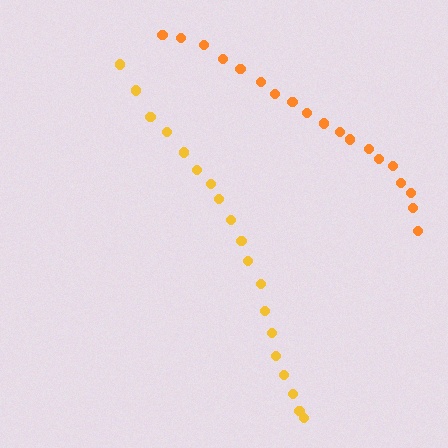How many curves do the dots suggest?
There are 2 distinct paths.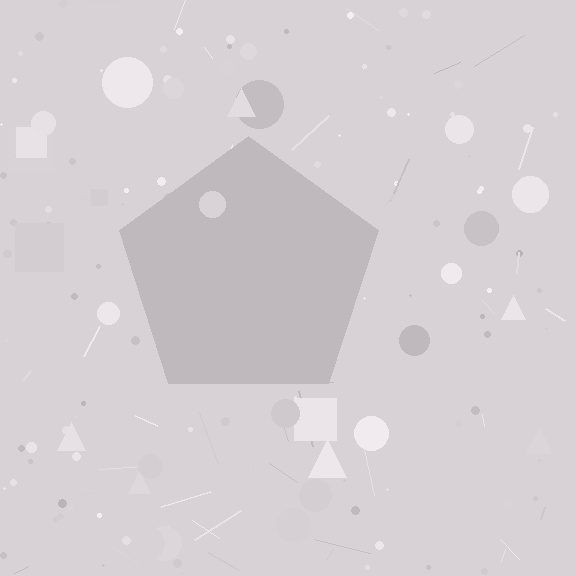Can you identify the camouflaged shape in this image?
The camouflaged shape is a pentagon.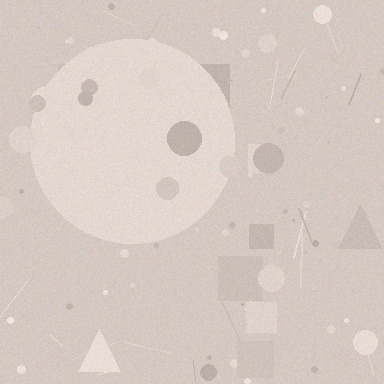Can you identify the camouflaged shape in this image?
The camouflaged shape is a circle.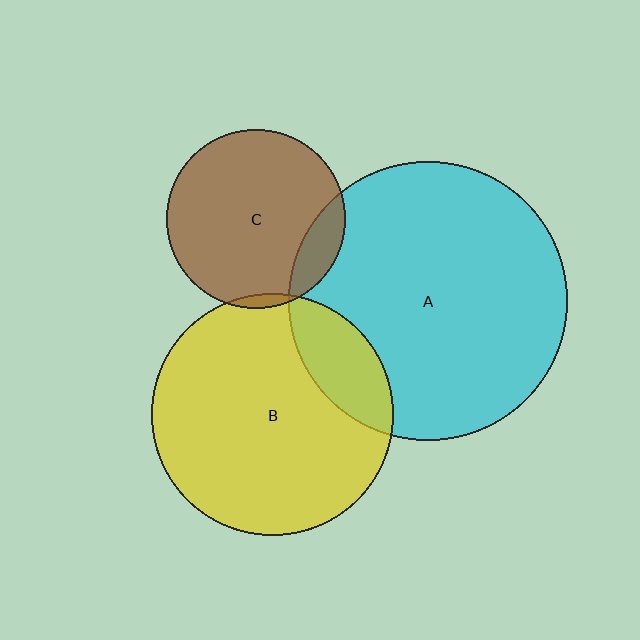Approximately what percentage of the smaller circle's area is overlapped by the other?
Approximately 15%.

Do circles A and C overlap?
Yes.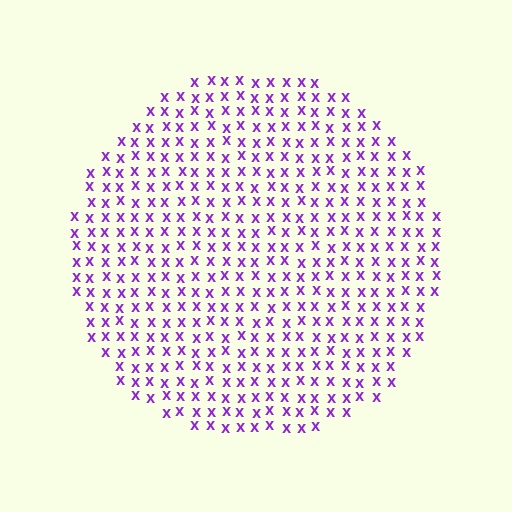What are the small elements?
The small elements are letter X's.